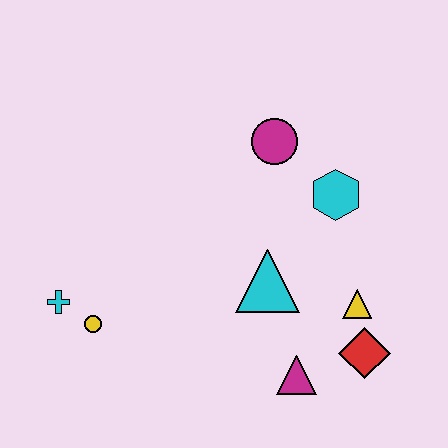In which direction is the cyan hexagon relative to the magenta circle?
The cyan hexagon is to the right of the magenta circle.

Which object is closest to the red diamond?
The yellow triangle is closest to the red diamond.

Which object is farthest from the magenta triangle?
The cyan cross is farthest from the magenta triangle.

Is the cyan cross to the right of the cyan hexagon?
No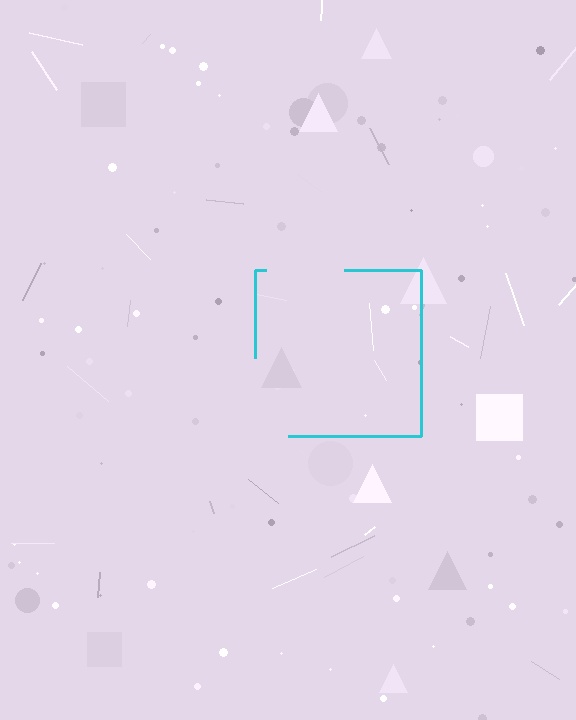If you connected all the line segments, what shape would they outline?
They would outline a square.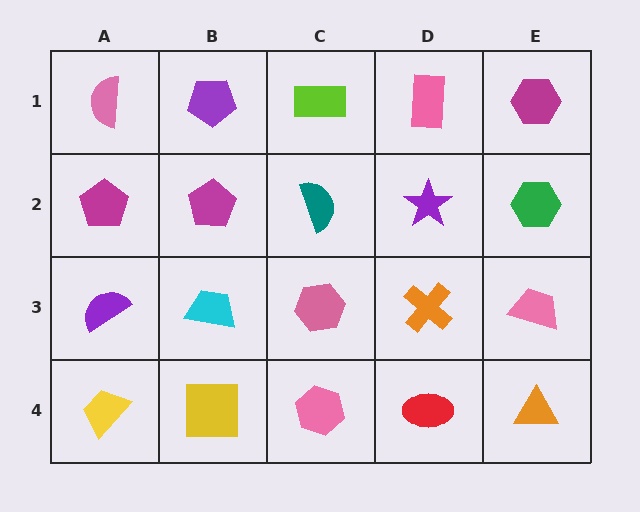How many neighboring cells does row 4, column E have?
2.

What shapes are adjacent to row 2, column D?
A pink rectangle (row 1, column D), an orange cross (row 3, column D), a teal semicircle (row 2, column C), a green hexagon (row 2, column E).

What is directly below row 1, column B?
A magenta pentagon.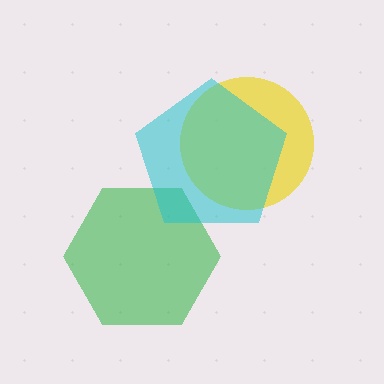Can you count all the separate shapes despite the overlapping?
Yes, there are 3 separate shapes.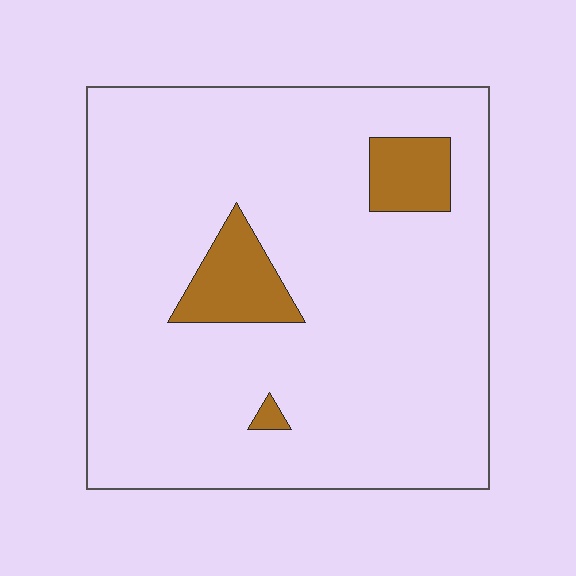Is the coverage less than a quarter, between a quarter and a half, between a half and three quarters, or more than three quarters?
Less than a quarter.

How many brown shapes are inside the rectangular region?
3.